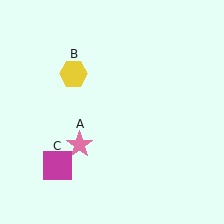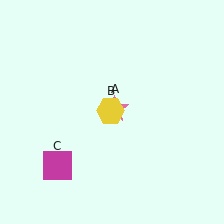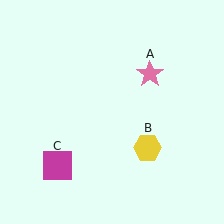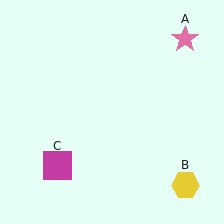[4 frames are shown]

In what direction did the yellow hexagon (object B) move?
The yellow hexagon (object B) moved down and to the right.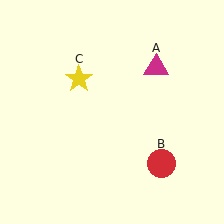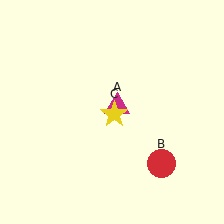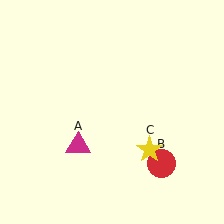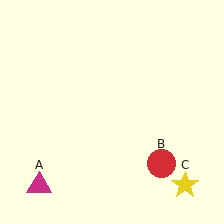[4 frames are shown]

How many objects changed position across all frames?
2 objects changed position: magenta triangle (object A), yellow star (object C).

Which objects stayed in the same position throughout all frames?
Red circle (object B) remained stationary.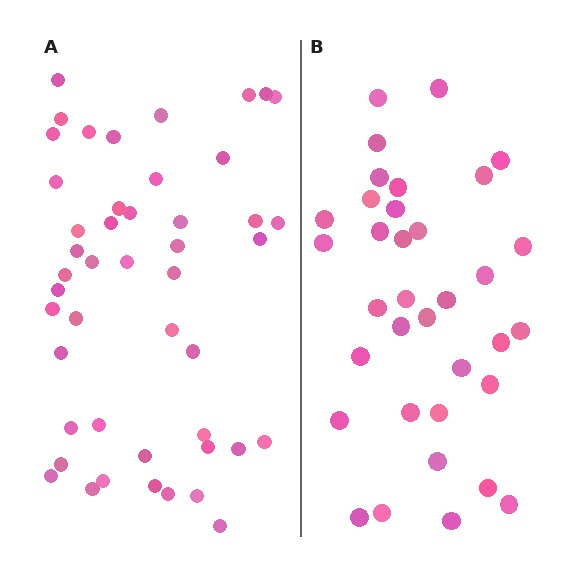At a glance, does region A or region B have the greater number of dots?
Region A (the left region) has more dots.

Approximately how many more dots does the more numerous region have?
Region A has roughly 12 or so more dots than region B.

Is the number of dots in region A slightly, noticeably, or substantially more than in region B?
Region A has noticeably more, but not dramatically so. The ratio is roughly 1.3 to 1.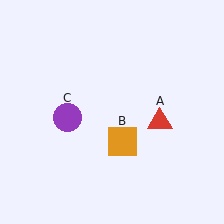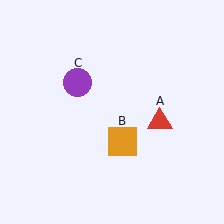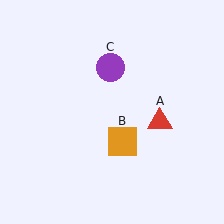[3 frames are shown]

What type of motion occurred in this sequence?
The purple circle (object C) rotated clockwise around the center of the scene.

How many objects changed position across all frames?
1 object changed position: purple circle (object C).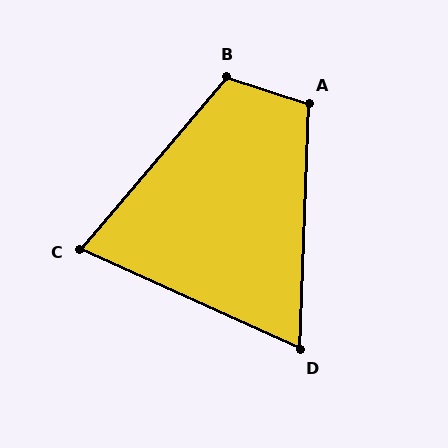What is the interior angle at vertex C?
Approximately 74 degrees (acute).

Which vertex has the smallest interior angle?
D, at approximately 68 degrees.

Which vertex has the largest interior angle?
B, at approximately 112 degrees.